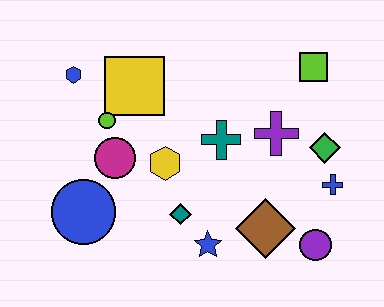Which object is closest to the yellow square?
The lime circle is closest to the yellow square.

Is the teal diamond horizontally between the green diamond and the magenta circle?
Yes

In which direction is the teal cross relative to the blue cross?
The teal cross is to the left of the blue cross.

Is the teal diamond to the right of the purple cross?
No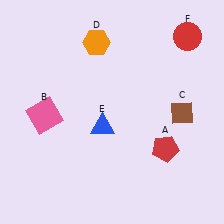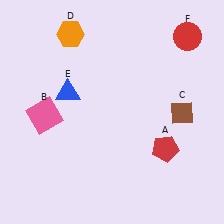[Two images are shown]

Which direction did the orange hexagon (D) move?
The orange hexagon (D) moved left.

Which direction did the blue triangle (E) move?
The blue triangle (E) moved up.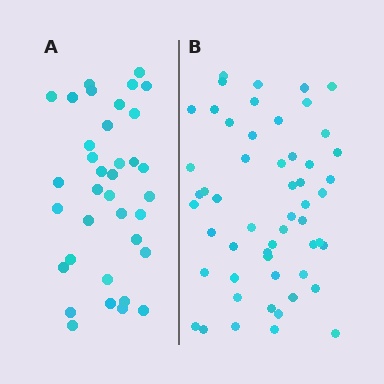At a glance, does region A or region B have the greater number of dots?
Region B (the right region) has more dots.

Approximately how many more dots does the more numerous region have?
Region B has approximately 20 more dots than region A.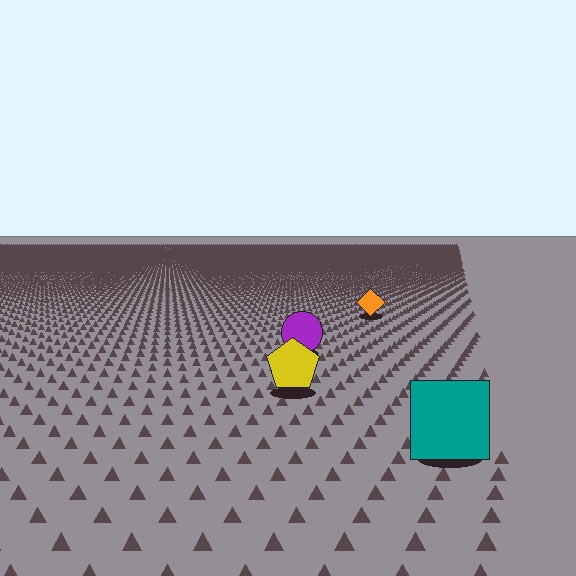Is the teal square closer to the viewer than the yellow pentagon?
Yes. The teal square is closer — you can tell from the texture gradient: the ground texture is coarser near it.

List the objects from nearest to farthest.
From nearest to farthest: the teal square, the yellow pentagon, the purple circle, the orange diamond.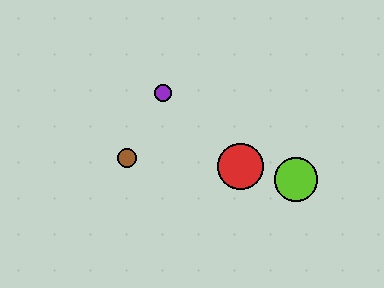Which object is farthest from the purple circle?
The lime circle is farthest from the purple circle.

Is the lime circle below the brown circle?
Yes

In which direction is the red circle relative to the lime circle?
The red circle is to the left of the lime circle.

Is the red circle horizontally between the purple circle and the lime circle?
Yes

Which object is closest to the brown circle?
The purple circle is closest to the brown circle.